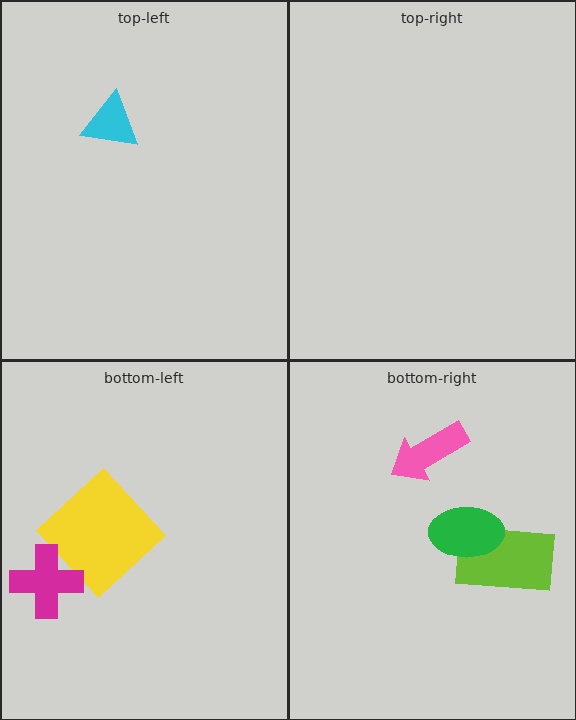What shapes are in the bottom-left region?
The yellow diamond, the magenta cross.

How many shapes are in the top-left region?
1.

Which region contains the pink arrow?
The bottom-right region.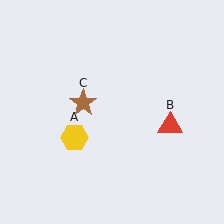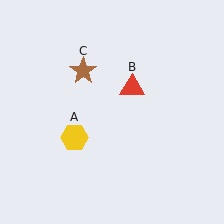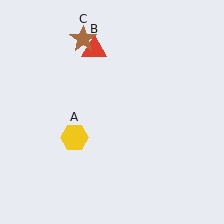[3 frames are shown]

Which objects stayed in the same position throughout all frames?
Yellow hexagon (object A) remained stationary.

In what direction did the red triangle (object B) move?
The red triangle (object B) moved up and to the left.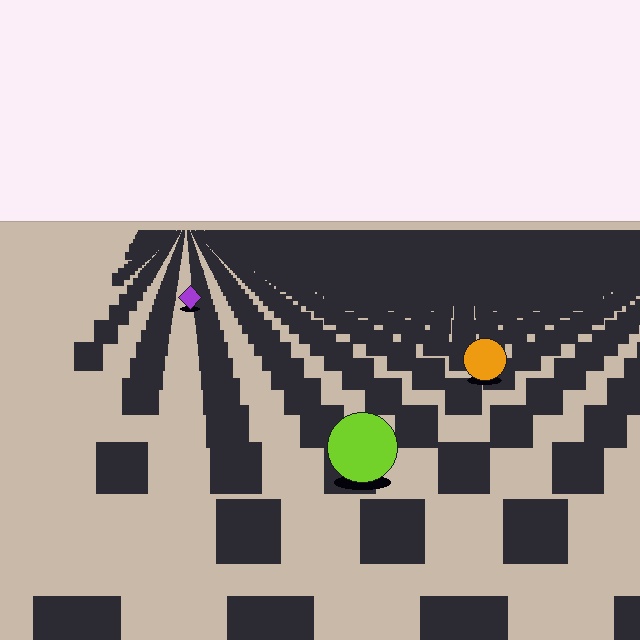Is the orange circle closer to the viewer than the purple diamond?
Yes. The orange circle is closer — you can tell from the texture gradient: the ground texture is coarser near it.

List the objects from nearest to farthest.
From nearest to farthest: the lime circle, the orange circle, the purple diamond.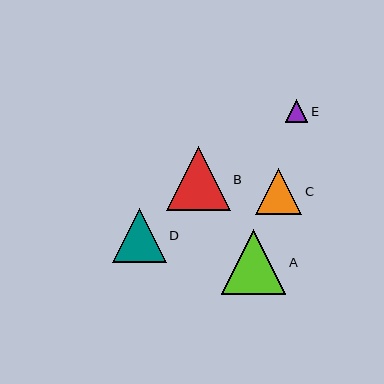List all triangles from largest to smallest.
From largest to smallest: A, B, D, C, E.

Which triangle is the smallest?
Triangle E is the smallest with a size of approximately 23 pixels.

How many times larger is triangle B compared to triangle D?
Triangle B is approximately 1.2 times the size of triangle D.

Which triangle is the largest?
Triangle A is the largest with a size of approximately 65 pixels.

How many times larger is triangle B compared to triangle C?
Triangle B is approximately 1.4 times the size of triangle C.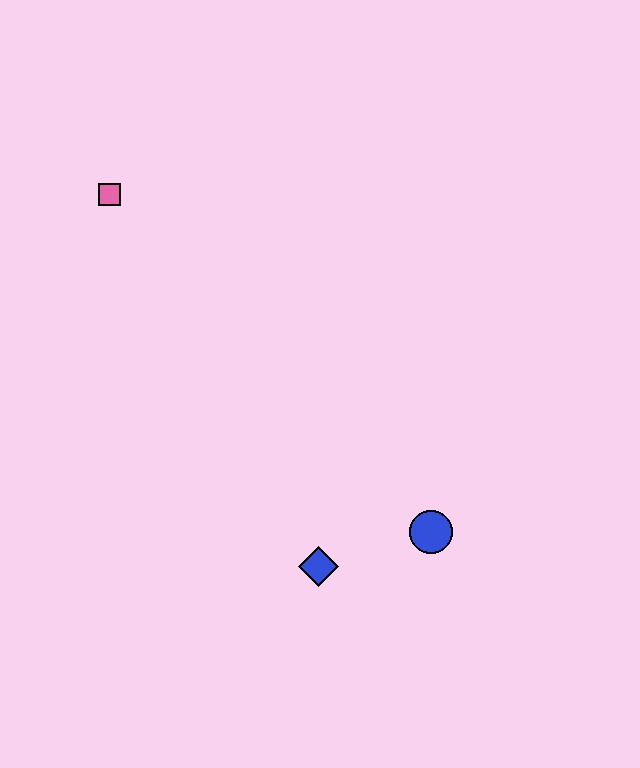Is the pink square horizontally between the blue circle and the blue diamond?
No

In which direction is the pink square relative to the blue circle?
The pink square is above the blue circle.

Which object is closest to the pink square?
The blue diamond is closest to the pink square.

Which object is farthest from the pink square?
The blue circle is farthest from the pink square.